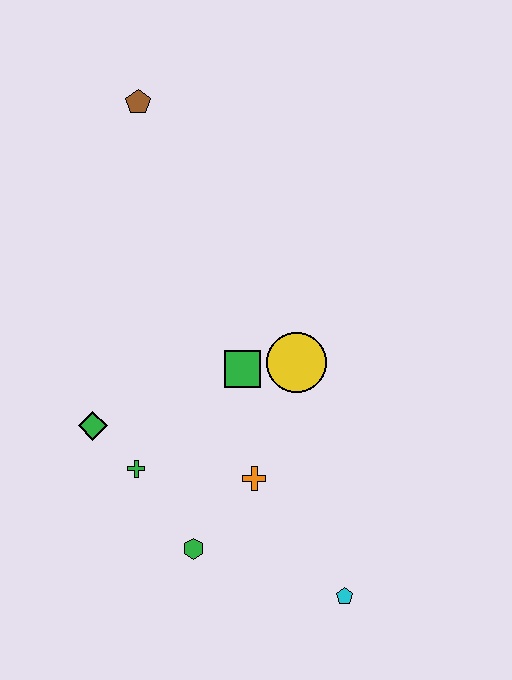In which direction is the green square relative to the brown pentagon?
The green square is below the brown pentagon.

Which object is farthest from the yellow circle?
The brown pentagon is farthest from the yellow circle.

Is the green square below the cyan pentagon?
No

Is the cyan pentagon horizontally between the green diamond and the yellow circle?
No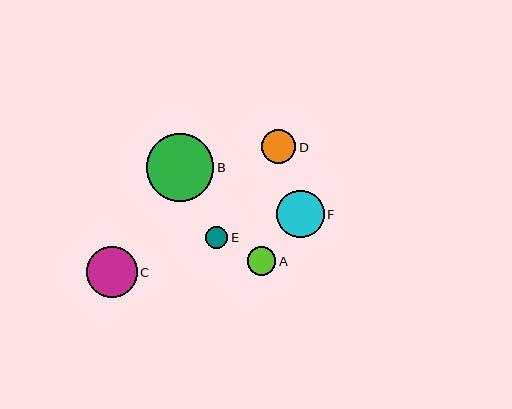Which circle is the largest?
Circle B is the largest with a size of approximately 67 pixels.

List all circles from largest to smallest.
From largest to smallest: B, C, F, D, A, E.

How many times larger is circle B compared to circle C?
Circle B is approximately 1.3 times the size of circle C.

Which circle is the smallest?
Circle E is the smallest with a size of approximately 22 pixels.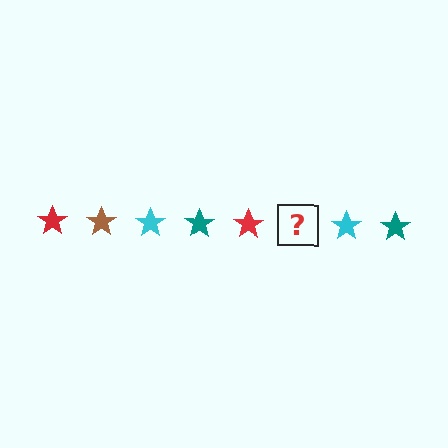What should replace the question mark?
The question mark should be replaced with a brown star.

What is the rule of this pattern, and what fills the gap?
The rule is that the pattern cycles through red, brown, cyan, teal stars. The gap should be filled with a brown star.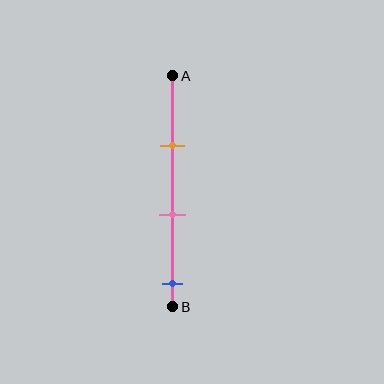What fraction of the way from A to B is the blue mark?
The blue mark is approximately 90% (0.9) of the way from A to B.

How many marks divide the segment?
There are 3 marks dividing the segment.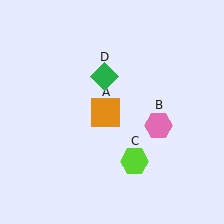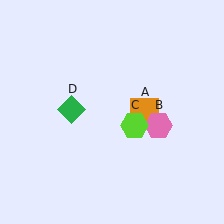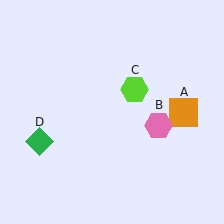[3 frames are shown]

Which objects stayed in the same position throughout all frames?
Pink hexagon (object B) remained stationary.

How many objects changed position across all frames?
3 objects changed position: orange square (object A), lime hexagon (object C), green diamond (object D).